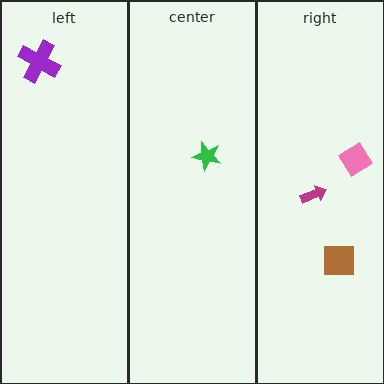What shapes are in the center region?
The green star.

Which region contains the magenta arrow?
The right region.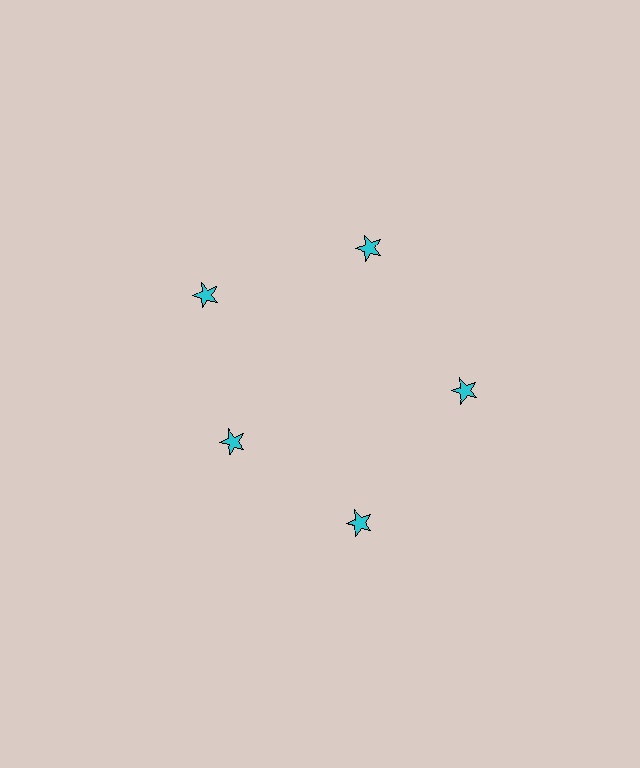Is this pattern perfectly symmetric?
No. The 5 cyan stars are arranged in a ring, but one element near the 8 o'clock position is pulled inward toward the center, breaking the 5-fold rotational symmetry.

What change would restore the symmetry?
The symmetry would be restored by moving it outward, back onto the ring so that all 5 stars sit at equal angles and equal distance from the center.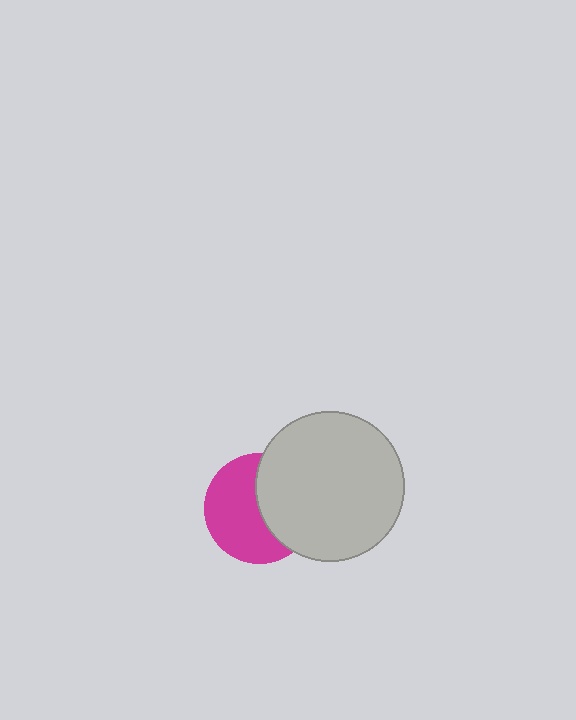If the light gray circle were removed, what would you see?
You would see the complete magenta circle.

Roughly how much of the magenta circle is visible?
About half of it is visible (roughly 57%).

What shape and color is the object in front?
The object in front is a light gray circle.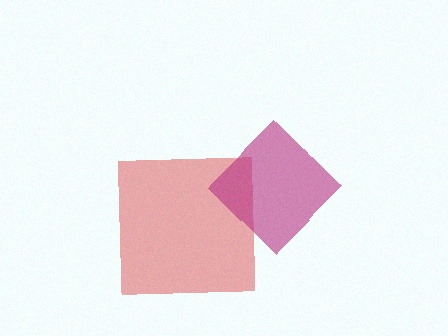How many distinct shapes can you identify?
There are 2 distinct shapes: a red square, a magenta diamond.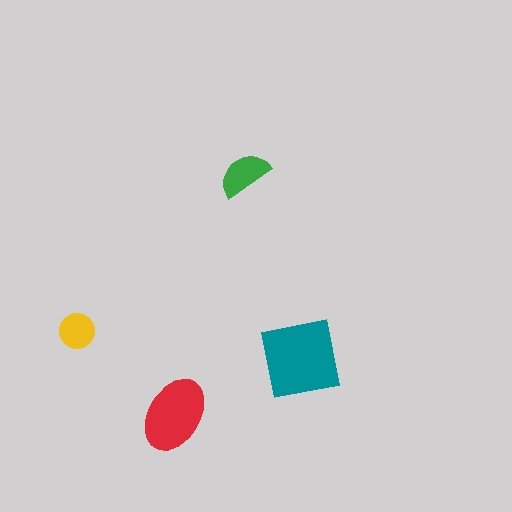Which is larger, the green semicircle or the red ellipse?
The red ellipse.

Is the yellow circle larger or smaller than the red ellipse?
Smaller.